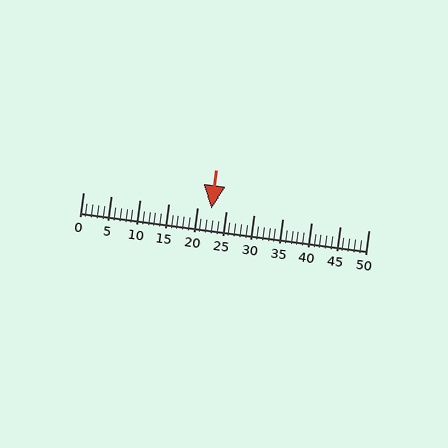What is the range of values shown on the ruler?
The ruler shows values from 0 to 50.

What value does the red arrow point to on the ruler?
The red arrow points to approximately 22.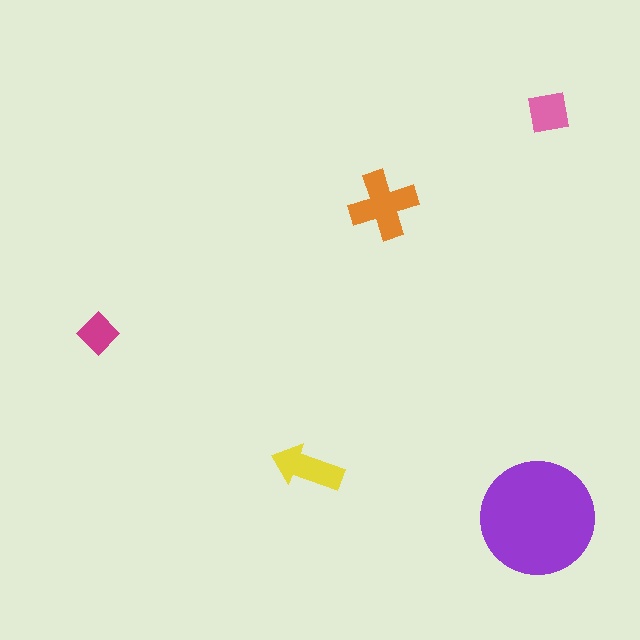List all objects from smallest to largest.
The magenta diamond, the pink square, the yellow arrow, the orange cross, the purple circle.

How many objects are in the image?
There are 5 objects in the image.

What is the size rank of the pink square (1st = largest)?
4th.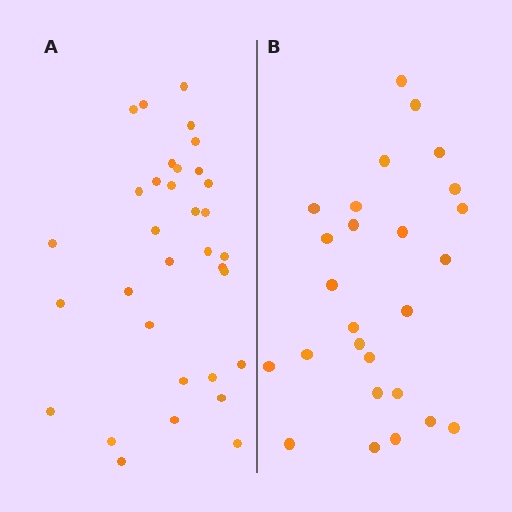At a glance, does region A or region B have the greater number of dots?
Region A (the left region) has more dots.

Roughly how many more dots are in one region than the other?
Region A has roughly 8 or so more dots than region B.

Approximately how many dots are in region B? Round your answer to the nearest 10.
About 30 dots. (The exact count is 26, which rounds to 30.)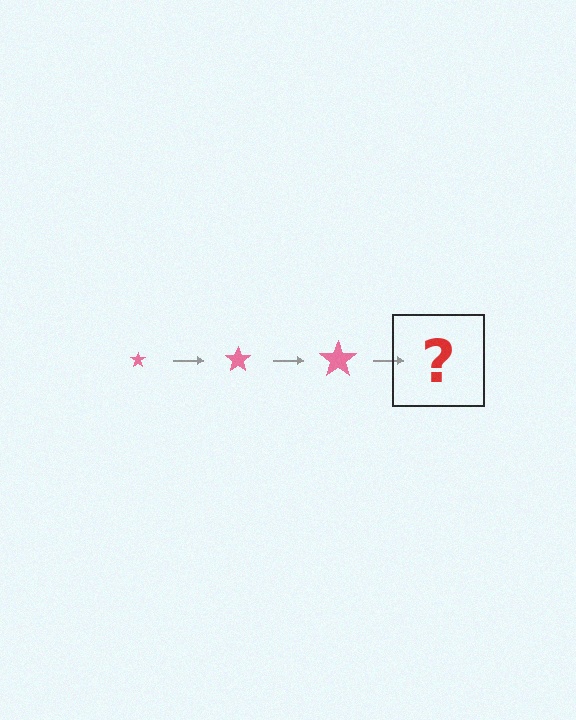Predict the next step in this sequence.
The next step is a pink star, larger than the previous one.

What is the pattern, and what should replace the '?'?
The pattern is that the star gets progressively larger each step. The '?' should be a pink star, larger than the previous one.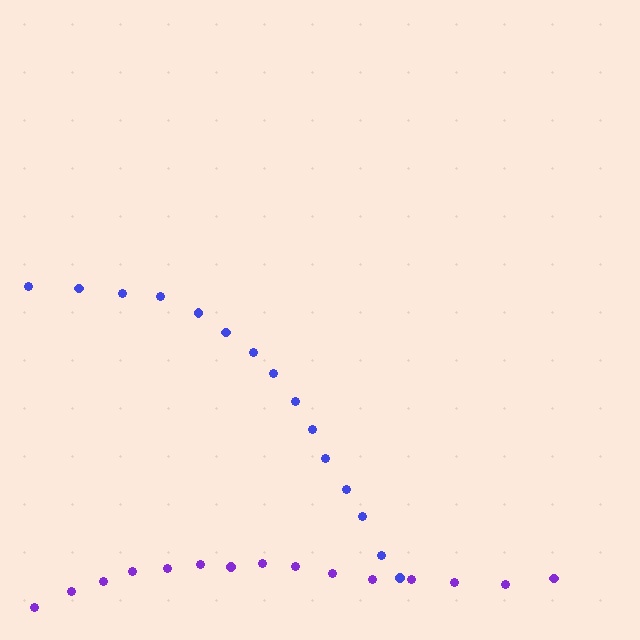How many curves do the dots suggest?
There are 2 distinct paths.